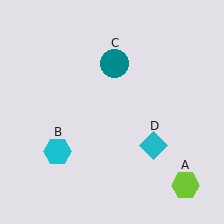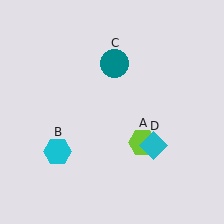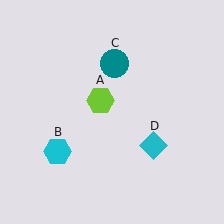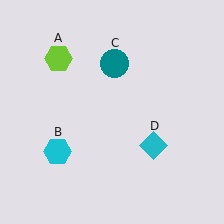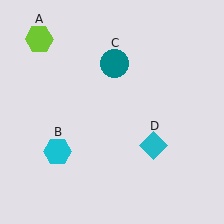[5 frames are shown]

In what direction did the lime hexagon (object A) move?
The lime hexagon (object A) moved up and to the left.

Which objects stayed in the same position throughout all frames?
Cyan hexagon (object B) and teal circle (object C) and cyan diamond (object D) remained stationary.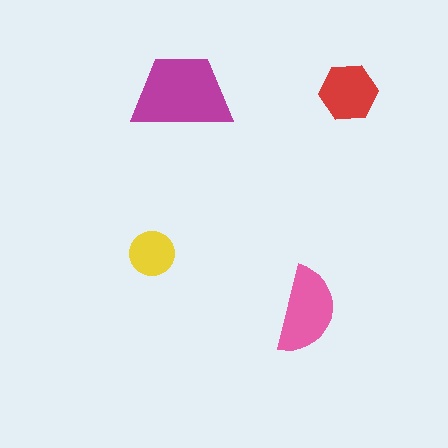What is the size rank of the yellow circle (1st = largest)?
4th.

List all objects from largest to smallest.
The magenta trapezoid, the pink semicircle, the red hexagon, the yellow circle.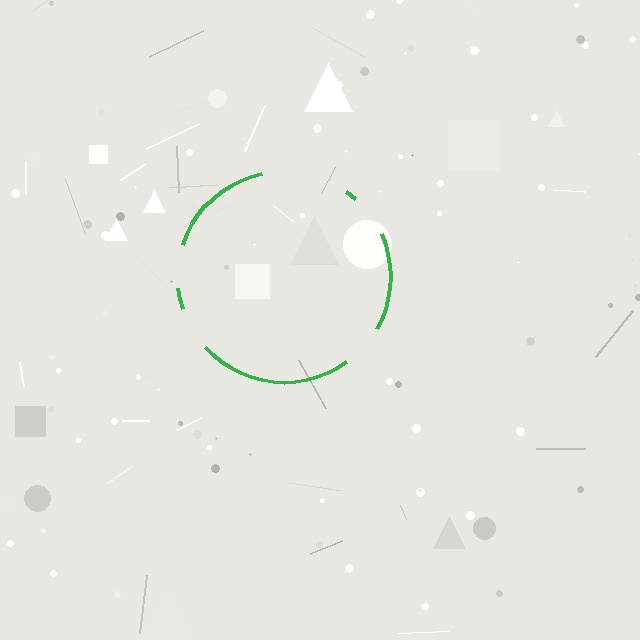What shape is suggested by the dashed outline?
The dashed outline suggests a circle.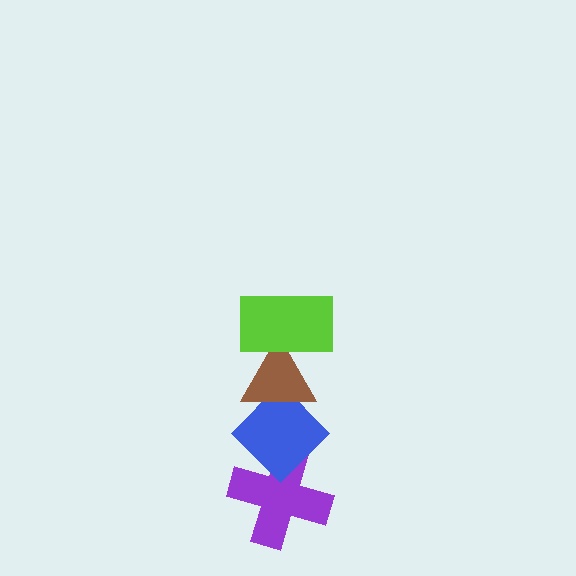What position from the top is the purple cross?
The purple cross is 4th from the top.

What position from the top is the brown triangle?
The brown triangle is 2nd from the top.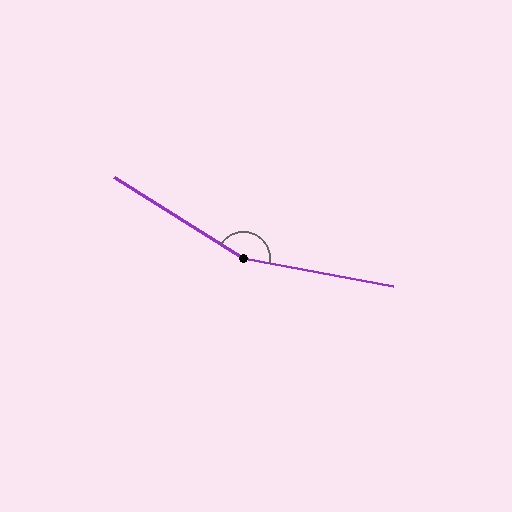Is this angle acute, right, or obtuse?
It is obtuse.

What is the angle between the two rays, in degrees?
Approximately 159 degrees.